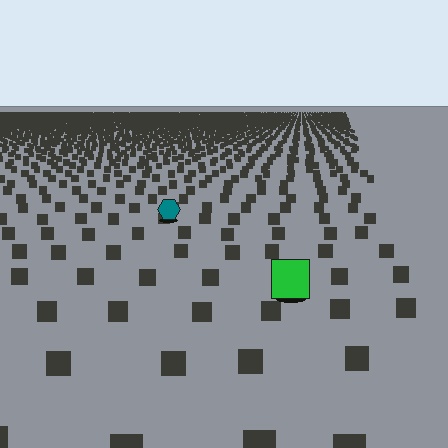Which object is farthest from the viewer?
The teal hexagon is farthest from the viewer. It appears smaller and the ground texture around it is denser.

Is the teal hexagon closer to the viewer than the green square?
No. The green square is closer — you can tell from the texture gradient: the ground texture is coarser near it.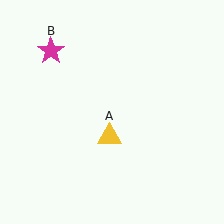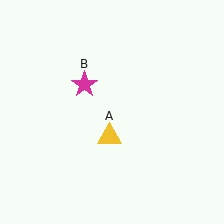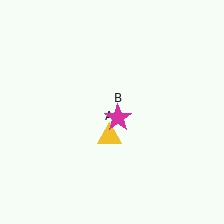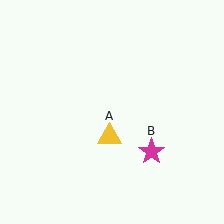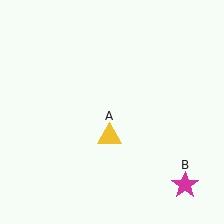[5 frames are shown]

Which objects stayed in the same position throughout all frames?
Yellow triangle (object A) remained stationary.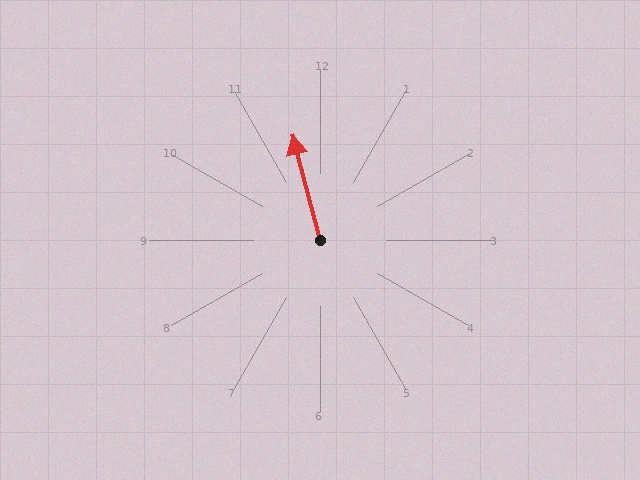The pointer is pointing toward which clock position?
Roughly 12 o'clock.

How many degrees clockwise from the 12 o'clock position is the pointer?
Approximately 345 degrees.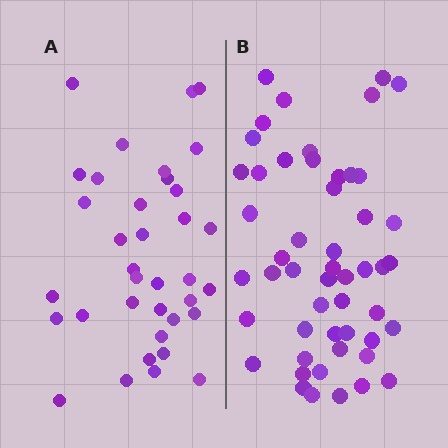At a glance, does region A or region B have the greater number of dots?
Region B (the right region) has more dots.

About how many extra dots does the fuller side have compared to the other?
Region B has approximately 15 more dots than region A.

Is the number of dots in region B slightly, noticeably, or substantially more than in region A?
Region B has noticeably more, but not dramatically so. The ratio is roughly 1.4 to 1.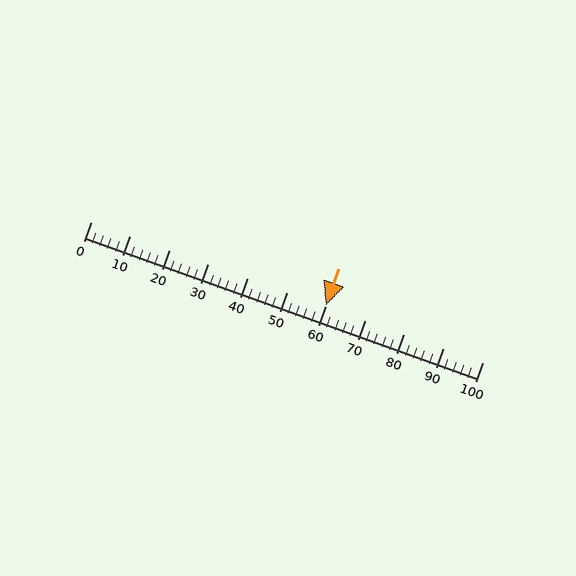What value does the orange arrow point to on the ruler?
The orange arrow points to approximately 60.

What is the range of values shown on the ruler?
The ruler shows values from 0 to 100.